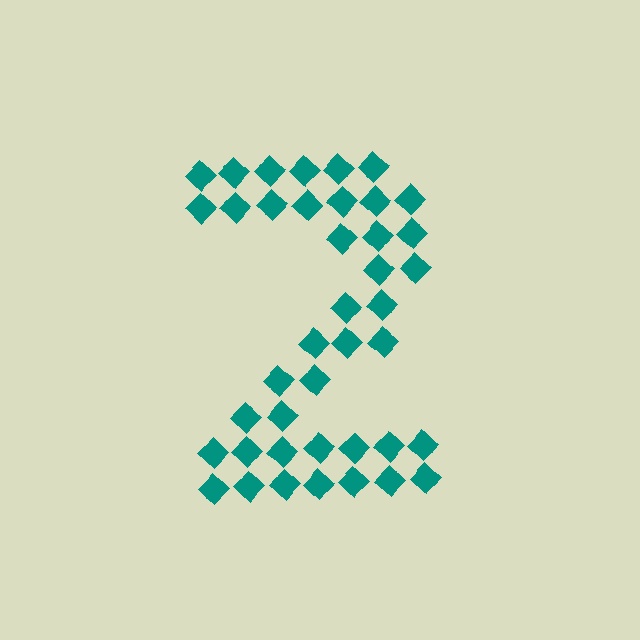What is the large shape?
The large shape is the digit 2.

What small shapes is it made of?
It is made of small diamonds.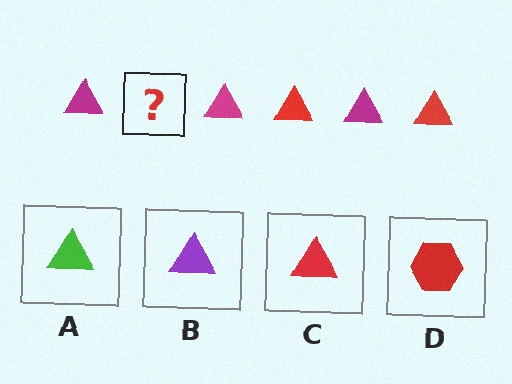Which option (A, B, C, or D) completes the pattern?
C.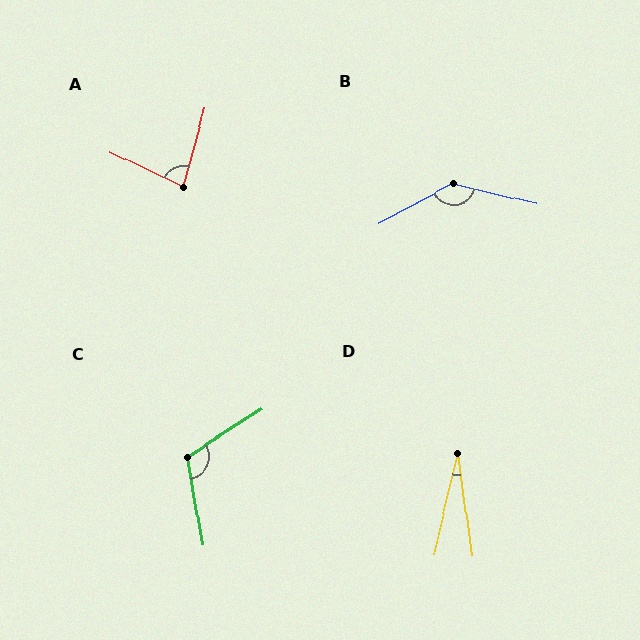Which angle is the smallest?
D, at approximately 21 degrees.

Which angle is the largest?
B, at approximately 139 degrees.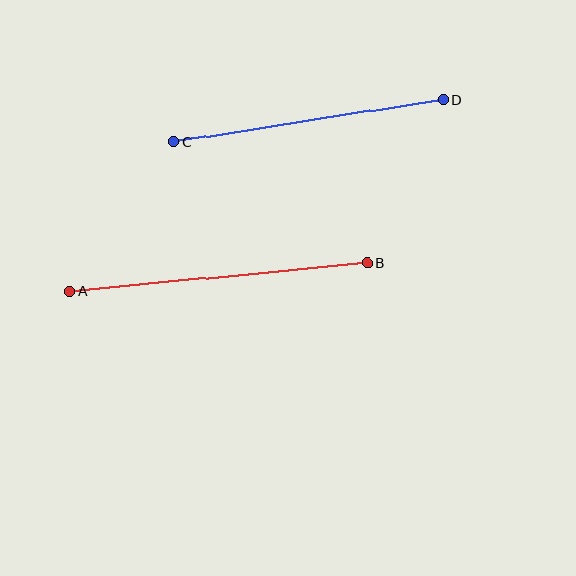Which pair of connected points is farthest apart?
Points A and B are farthest apart.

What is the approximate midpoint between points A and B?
The midpoint is at approximately (218, 277) pixels.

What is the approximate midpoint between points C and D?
The midpoint is at approximately (309, 121) pixels.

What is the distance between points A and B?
The distance is approximately 299 pixels.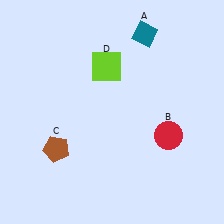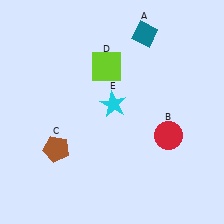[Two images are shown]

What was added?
A cyan star (E) was added in Image 2.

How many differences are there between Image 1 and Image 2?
There is 1 difference between the two images.